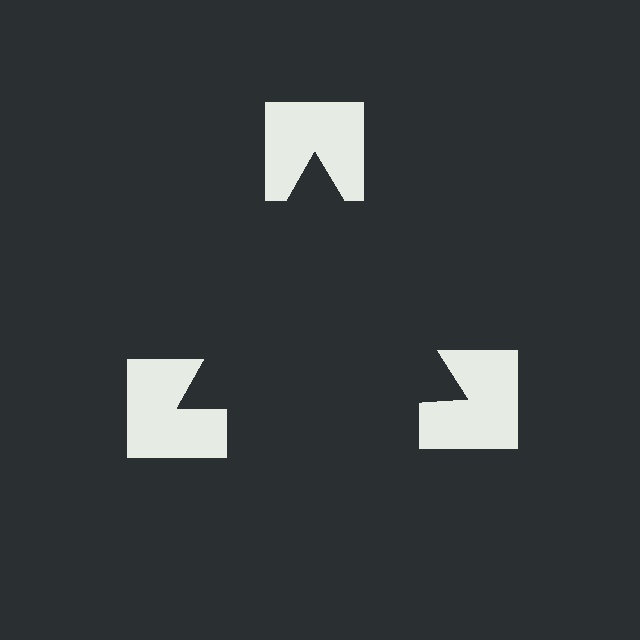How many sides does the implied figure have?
3 sides.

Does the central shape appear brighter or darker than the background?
It typically appears slightly darker than the background, even though no actual brightness change is drawn.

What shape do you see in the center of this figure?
An illusory triangle — its edges are inferred from the aligned wedge cuts in the notched squares, not physically drawn.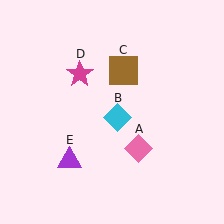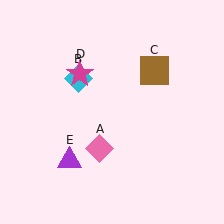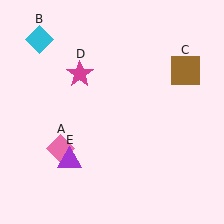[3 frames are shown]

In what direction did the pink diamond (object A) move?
The pink diamond (object A) moved left.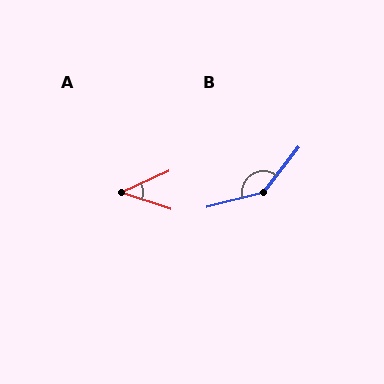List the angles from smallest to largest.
A (43°), B (143°).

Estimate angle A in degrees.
Approximately 43 degrees.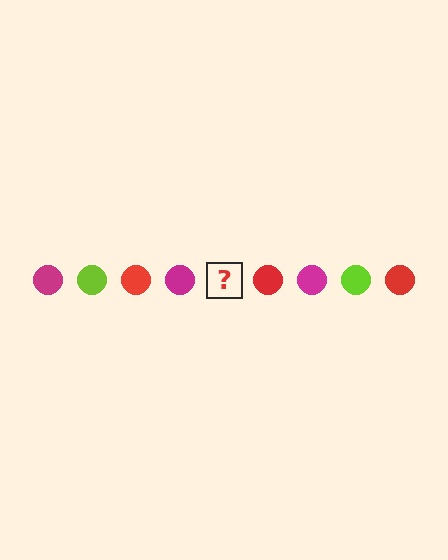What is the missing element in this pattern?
The missing element is a lime circle.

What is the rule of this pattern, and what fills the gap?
The rule is that the pattern cycles through magenta, lime, red circles. The gap should be filled with a lime circle.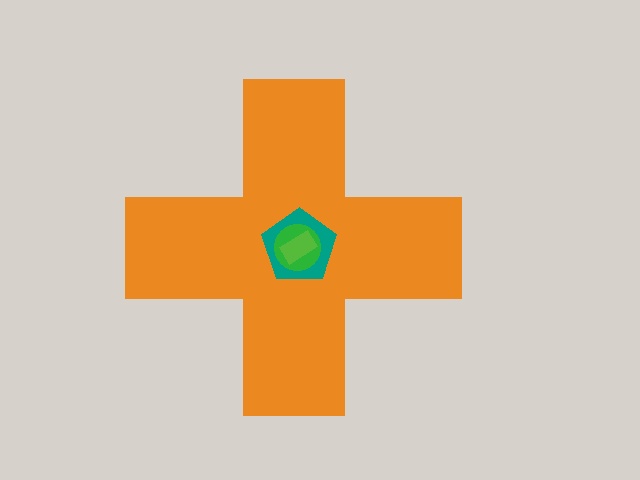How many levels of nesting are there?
4.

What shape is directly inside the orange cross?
The teal pentagon.